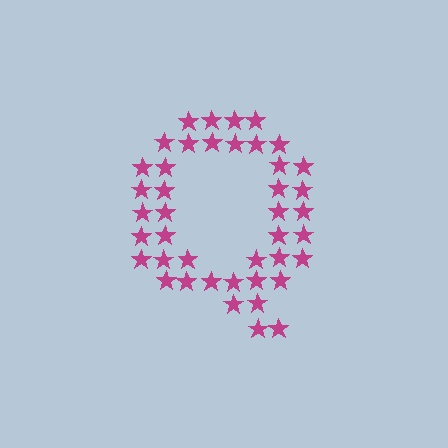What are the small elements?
The small elements are stars.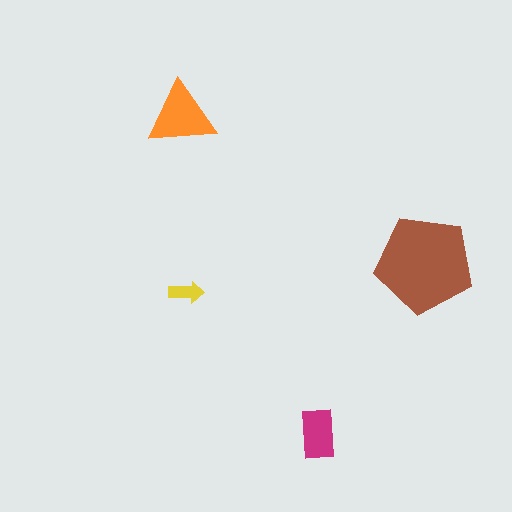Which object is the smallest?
The yellow arrow.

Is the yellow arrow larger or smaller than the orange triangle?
Smaller.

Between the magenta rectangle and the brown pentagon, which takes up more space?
The brown pentagon.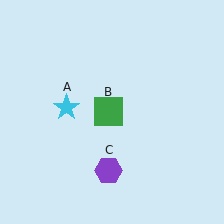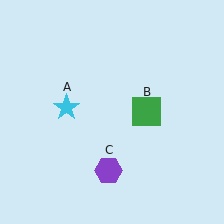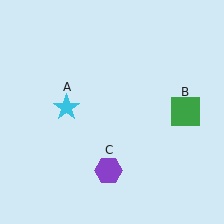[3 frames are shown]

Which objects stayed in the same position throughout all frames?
Cyan star (object A) and purple hexagon (object C) remained stationary.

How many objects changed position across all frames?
1 object changed position: green square (object B).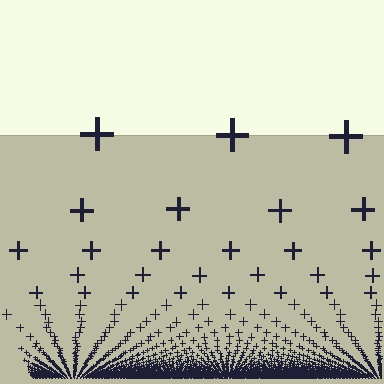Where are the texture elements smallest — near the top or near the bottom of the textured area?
Near the bottom.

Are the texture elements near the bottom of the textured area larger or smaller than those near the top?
Smaller. The gradient is inverted — elements near the bottom are smaller and denser.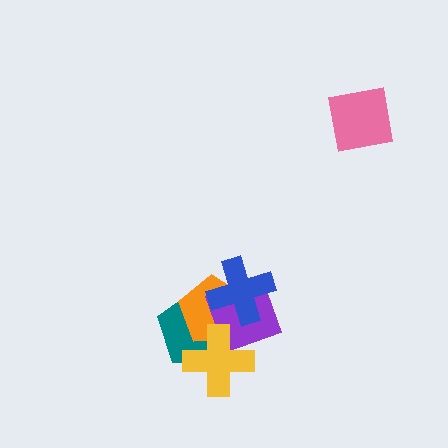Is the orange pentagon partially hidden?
Yes, it is partially covered by another shape.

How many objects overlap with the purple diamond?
4 objects overlap with the purple diamond.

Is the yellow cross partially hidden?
No, no other shape covers it.